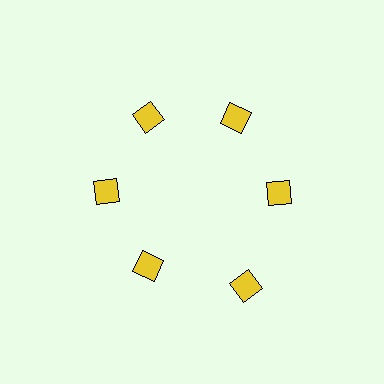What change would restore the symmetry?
The symmetry would be restored by moving it inward, back onto the ring so that all 6 squares sit at equal angles and equal distance from the center.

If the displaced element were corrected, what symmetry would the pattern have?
It would have 6-fold rotational symmetry — the pattern would map onto itself every 60 degrees.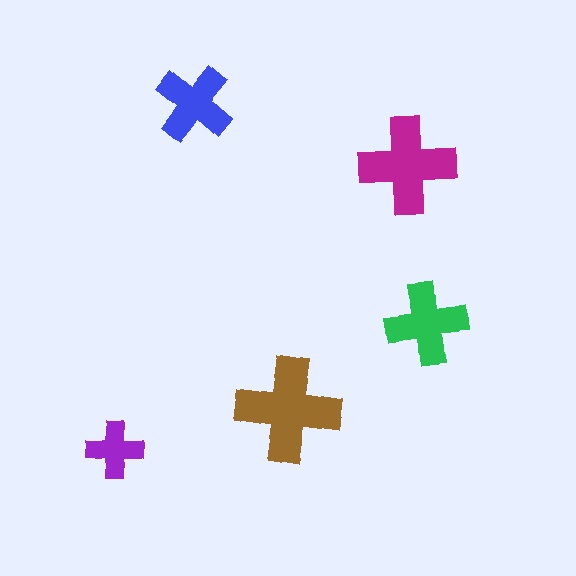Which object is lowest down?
The purple cross is bottommost.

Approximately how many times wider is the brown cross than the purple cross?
About 2 times wider.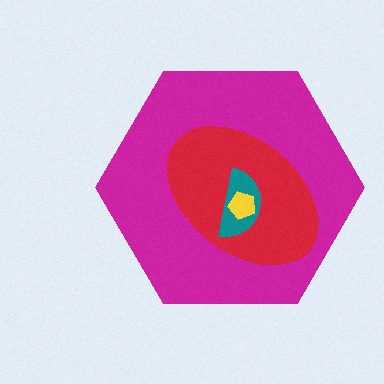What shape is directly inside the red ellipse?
The teal semicircle.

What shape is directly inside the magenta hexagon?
The red ellipse.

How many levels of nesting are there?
4.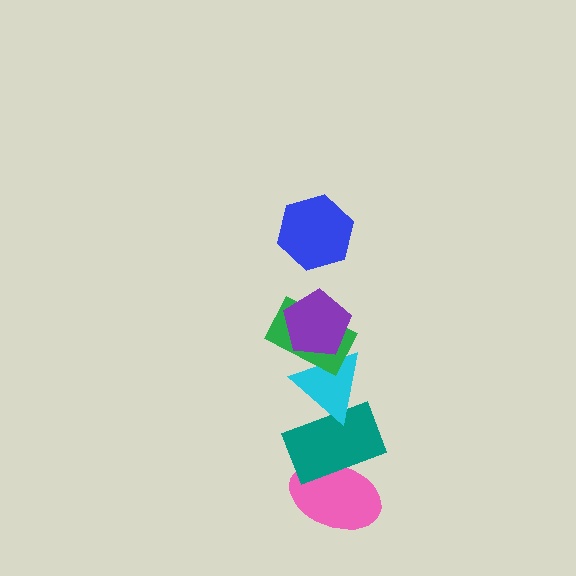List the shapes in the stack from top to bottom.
From top to bottom: the blue hexagon, the purple pentagon, the green rectangle, the cyan triangle, the teal rectangle, the pink ellipse.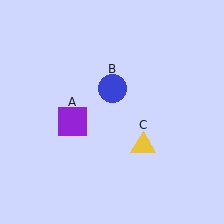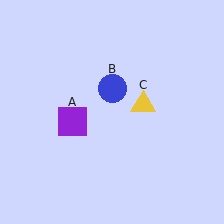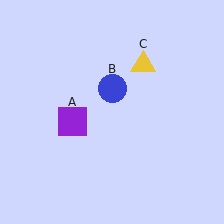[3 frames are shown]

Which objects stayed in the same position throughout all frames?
Purple square (object A) and blue circle (object B) remained stationary.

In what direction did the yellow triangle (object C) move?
The yellow triangle (object C) moved up.